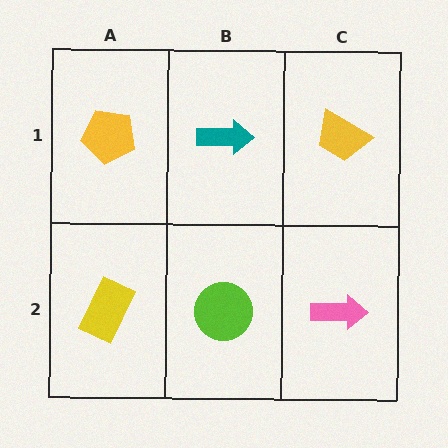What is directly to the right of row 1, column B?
A yellow trapezoid.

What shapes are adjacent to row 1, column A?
A yellow rectangle (row 2, column A), a teal arrow (row 1, column B).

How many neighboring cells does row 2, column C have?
2.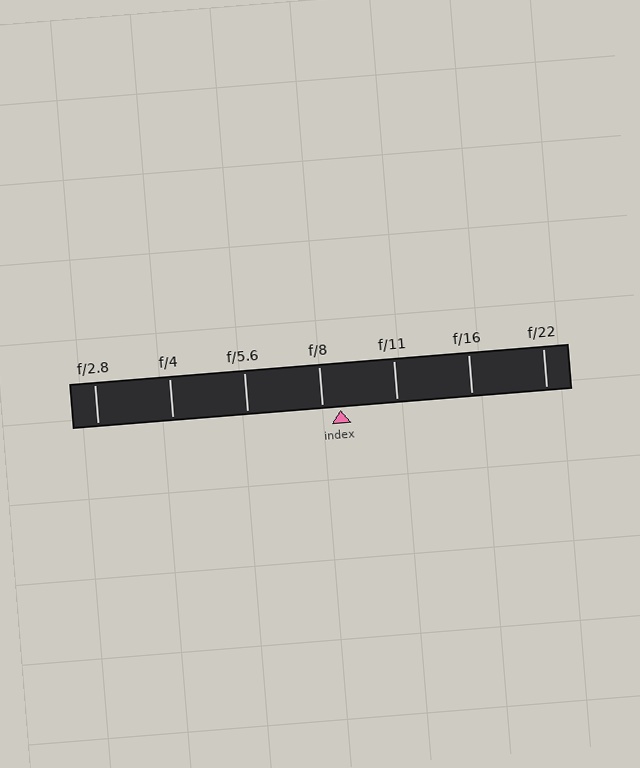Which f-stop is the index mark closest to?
The index mark is closest to f/8.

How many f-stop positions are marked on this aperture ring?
There are 7 f-stop positions marked.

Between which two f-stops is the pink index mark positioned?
The index mark is between f/8 and f/11.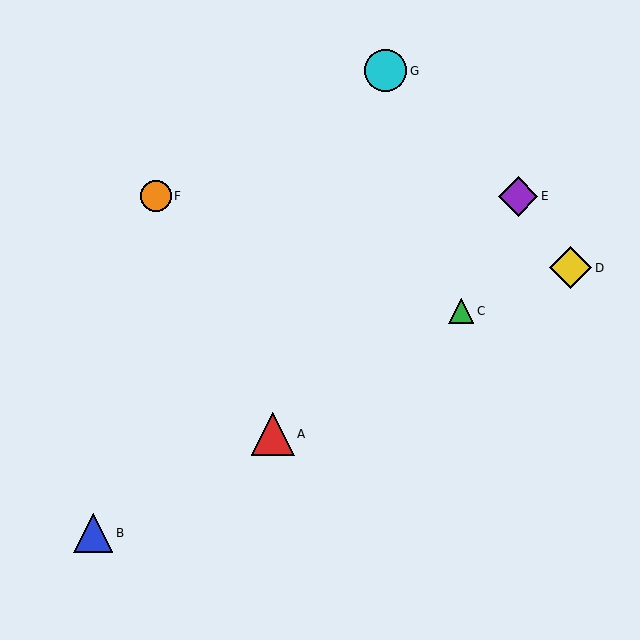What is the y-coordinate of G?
Object G is at y≈71.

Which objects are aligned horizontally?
Objects E, F are aligned horizontally.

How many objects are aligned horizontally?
2 objects (E, F) are aligned horizontally.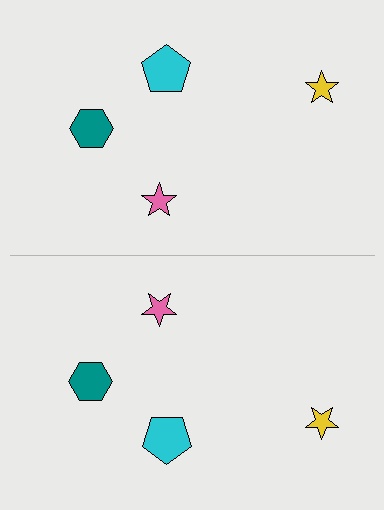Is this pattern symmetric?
Yes, this pattern has bilateral (reflection) symmetry.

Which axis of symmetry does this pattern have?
The pattern has a horizontal axis of symmetry running through the center of the image.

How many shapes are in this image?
There are 8 shapes in this image.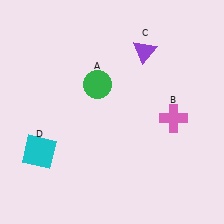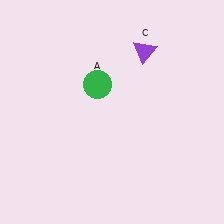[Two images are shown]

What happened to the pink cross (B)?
The pink cross (B) was removed in Image 2. It was in the bottom-right area of Image 1.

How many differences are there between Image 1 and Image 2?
There are 2 differences between the two images.